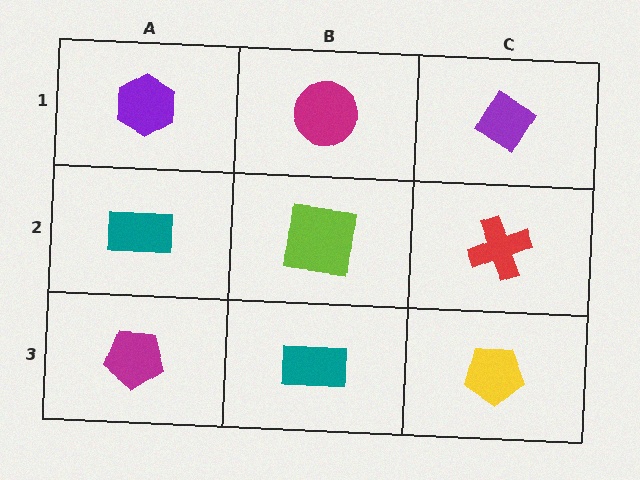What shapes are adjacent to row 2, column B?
A magenta circle (row 1, column B), a teal rectangle (row 3, column B), a teal rectangle (row 2, column A), a red cross (row 2, column C).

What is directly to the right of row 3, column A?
A teal rectangle.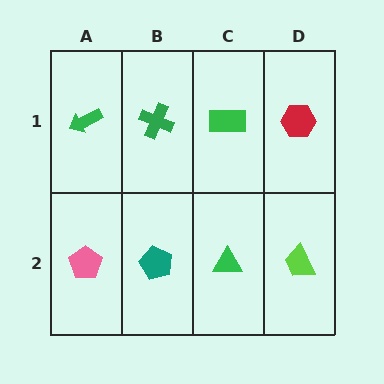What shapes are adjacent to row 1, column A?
A pink pentagon (row 2, column A), a green cross (row 1, column B).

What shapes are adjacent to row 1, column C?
A green triangle (row 2, column C), a green cross (row 1, column B), a red hexagon (row 1, column D).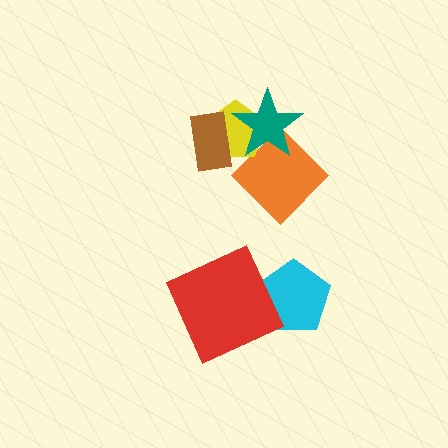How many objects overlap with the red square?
1 object overlaps with the red square.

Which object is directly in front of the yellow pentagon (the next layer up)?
The teal star is directly in front of the yellow pentagon.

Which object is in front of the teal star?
The brown rectangle is in front of the teal star.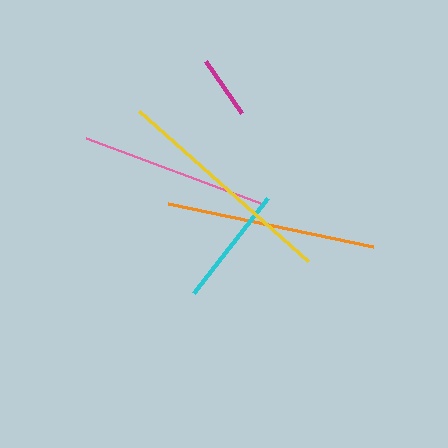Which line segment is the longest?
The yellow line is the longest at approximately 226 pixels.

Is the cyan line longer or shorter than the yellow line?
The yellow line is longer than the cyan line.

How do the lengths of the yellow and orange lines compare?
The yellow and orange lines are approximately the same length.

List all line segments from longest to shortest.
From longest to shortest: yellow, orange, pink, cyan, magenta.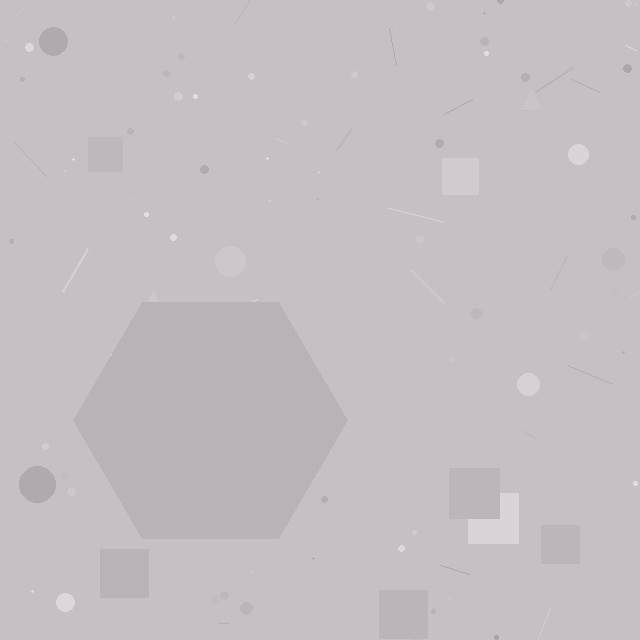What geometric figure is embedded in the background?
A hexagon is embedded in the background.